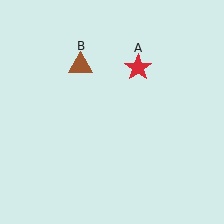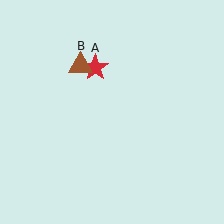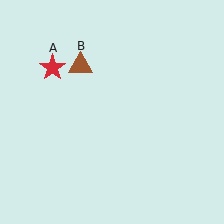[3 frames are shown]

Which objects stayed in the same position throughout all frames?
Brown triangle (object B) remained stationary.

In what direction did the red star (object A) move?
The red star (object A) moved left.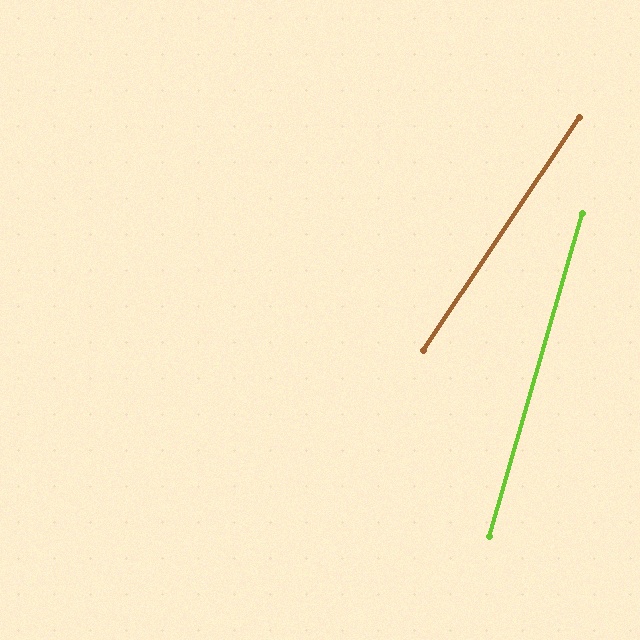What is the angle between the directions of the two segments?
Approximately 18 degrees.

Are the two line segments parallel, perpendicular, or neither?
Neither parallel nor perpendicular — they differ by about 18°.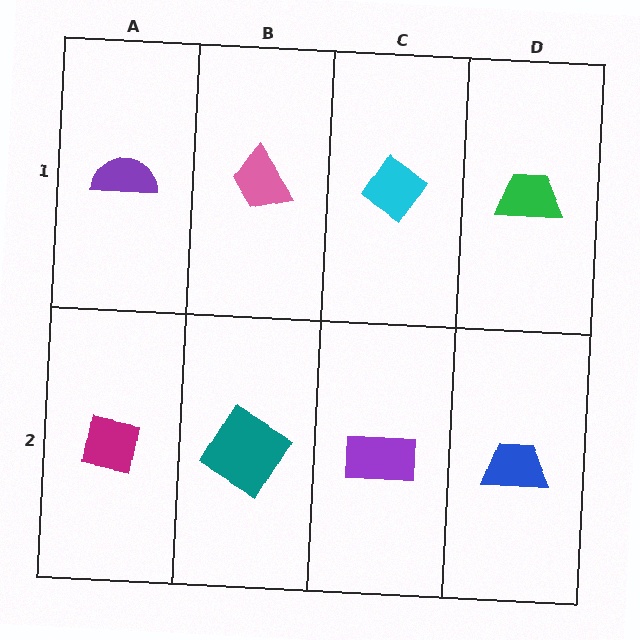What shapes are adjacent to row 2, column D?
A green trapezoid (row 1, column D), a purple rectangle (row 2, column C).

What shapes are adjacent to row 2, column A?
A purple semicircle (row 1, column A), a teal diamond (row 2, column B).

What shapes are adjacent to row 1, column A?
A magenta square (row 2, column A), a pink trapezoid (row 1, column B).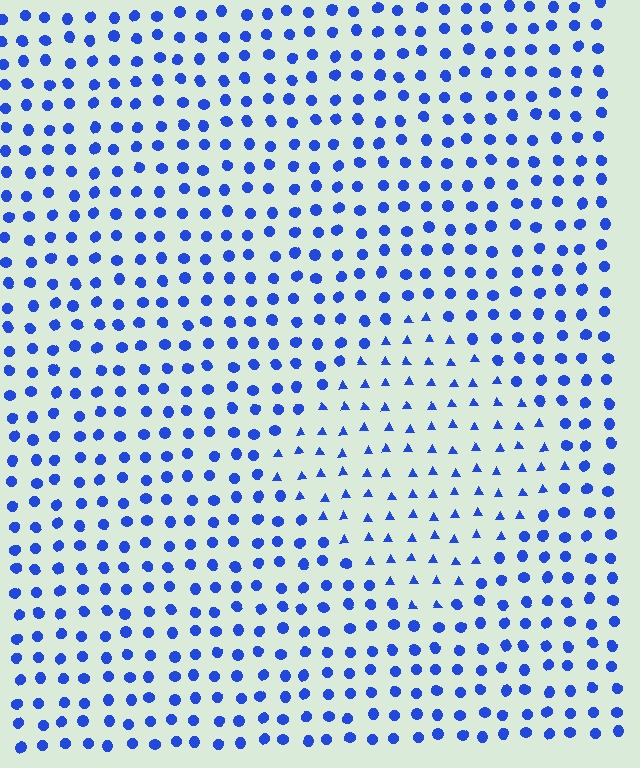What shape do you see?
I see a diamond.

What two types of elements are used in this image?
The image uses triangles inside the diamond region and circles outside it.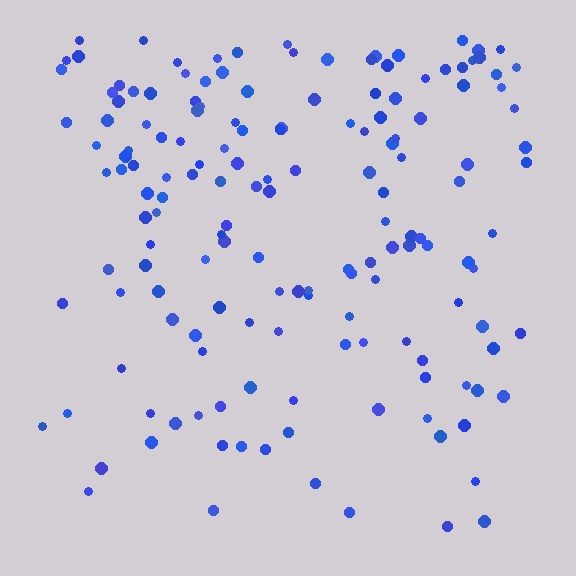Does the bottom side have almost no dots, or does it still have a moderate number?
Still a moderate number, just noticeably fewer than the top.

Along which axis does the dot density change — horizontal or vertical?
Vertical.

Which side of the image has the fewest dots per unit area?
The bottom.